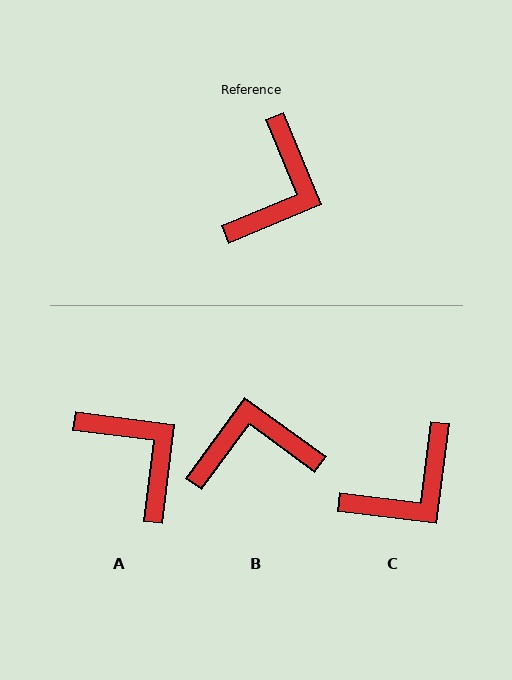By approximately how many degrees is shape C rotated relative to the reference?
Approximately 29 degrees clockwise.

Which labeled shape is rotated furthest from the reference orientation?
B, about 122 degrees away.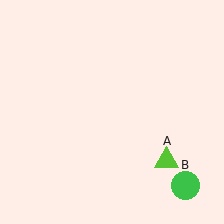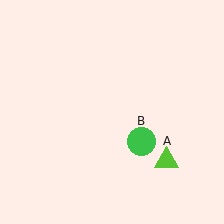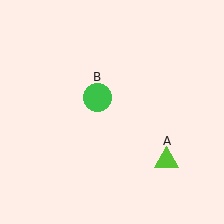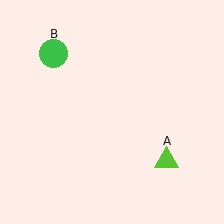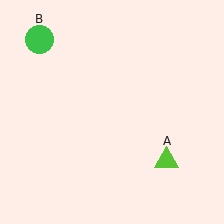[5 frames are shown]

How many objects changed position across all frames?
1 object changed position: green circle (object B).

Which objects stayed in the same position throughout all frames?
Lime triangle (object A) remained stationary.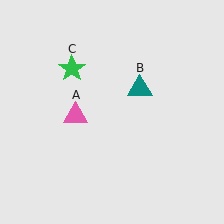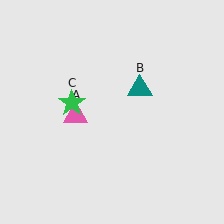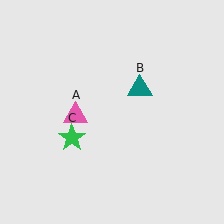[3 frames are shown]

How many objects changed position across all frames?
1 object changed position: green star (object C).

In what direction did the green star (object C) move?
The green star (object C) moved down.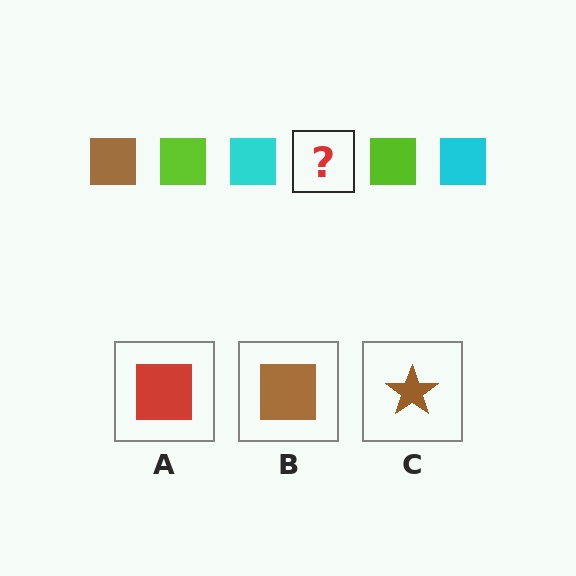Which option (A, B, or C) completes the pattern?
B.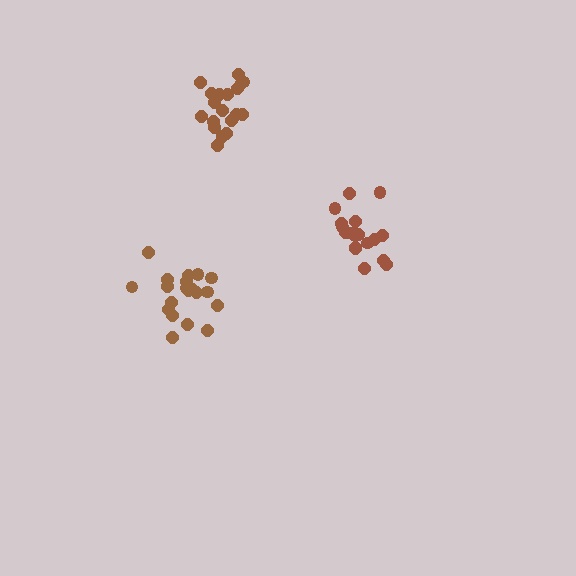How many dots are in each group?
Group 1: 18 dots, Group 2: 19 dots, Group 3: 20 dots (57 total).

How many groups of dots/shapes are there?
There are 3 groups.